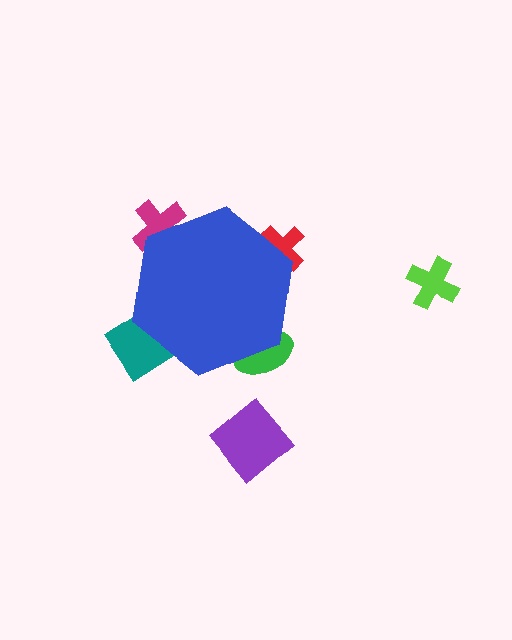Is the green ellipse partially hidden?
Yes, the green ellipse is partially hidden behind the blue hexagon.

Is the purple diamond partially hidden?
No, the purple diamond is fully visible.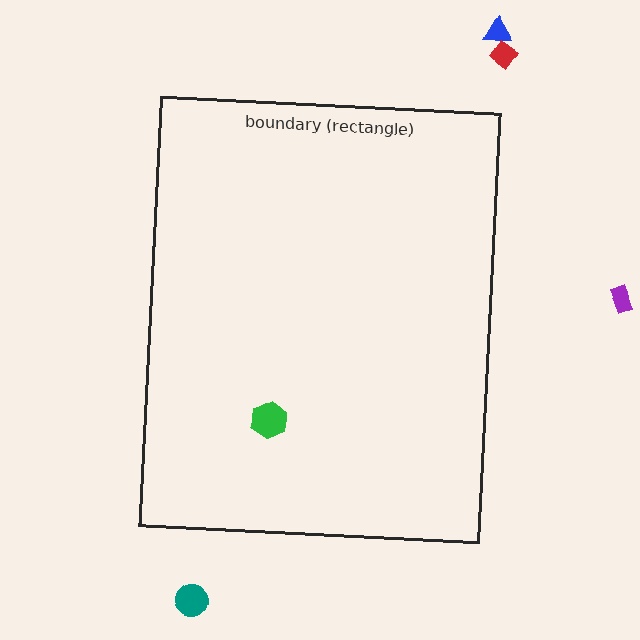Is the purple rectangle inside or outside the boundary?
Outside.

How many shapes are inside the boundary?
1 inside, 4 outside.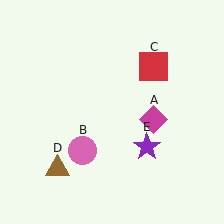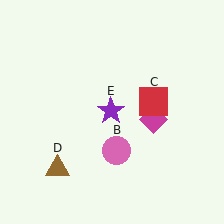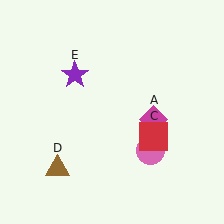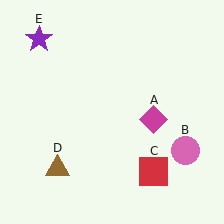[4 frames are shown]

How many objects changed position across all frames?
3 objects changed position: pink circle (object B), red square (object C), purple star (object E).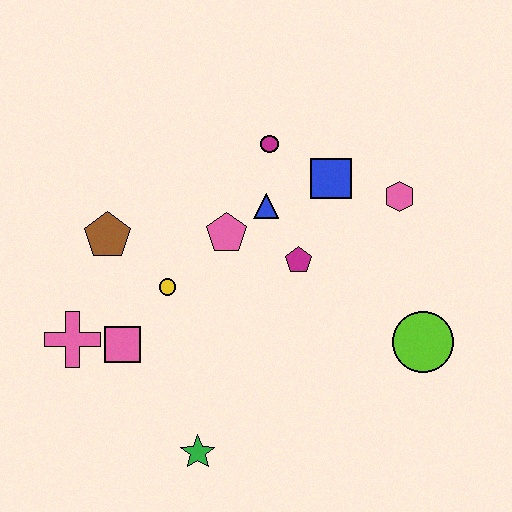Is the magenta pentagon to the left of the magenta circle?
No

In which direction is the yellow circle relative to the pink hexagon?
The yellow circle is to the left of the pink hexagon.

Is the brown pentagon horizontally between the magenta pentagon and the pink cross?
Yes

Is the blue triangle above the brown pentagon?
Yes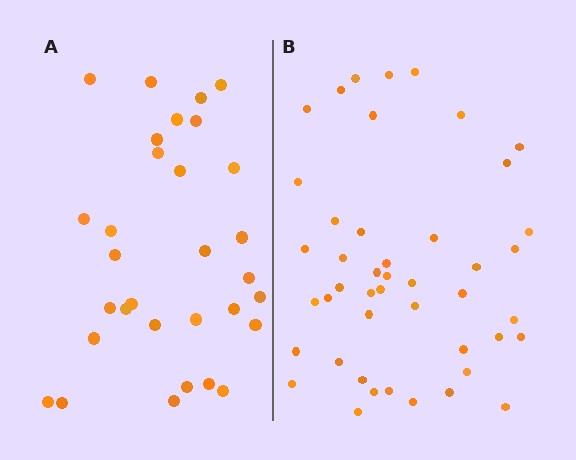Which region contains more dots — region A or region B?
Region B (the right region) has more dots.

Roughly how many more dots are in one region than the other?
Region B has approximately 15 more dots than region A.